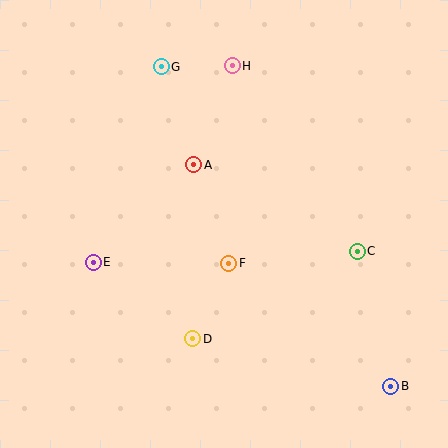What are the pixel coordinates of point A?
Point A is at (194, 165).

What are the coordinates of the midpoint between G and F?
The midpoint between G and F is at (195, 165).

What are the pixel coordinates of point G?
Point G is at (161, 67).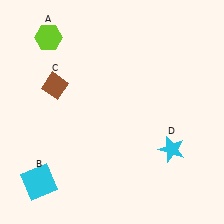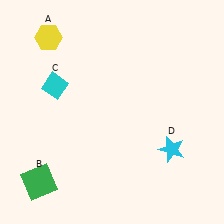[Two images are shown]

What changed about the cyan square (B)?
In Image 1, B is cyan. In Image 2, it changed to green.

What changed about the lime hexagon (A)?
In Image 1, A is lime. In Image 2, it changed to yellow.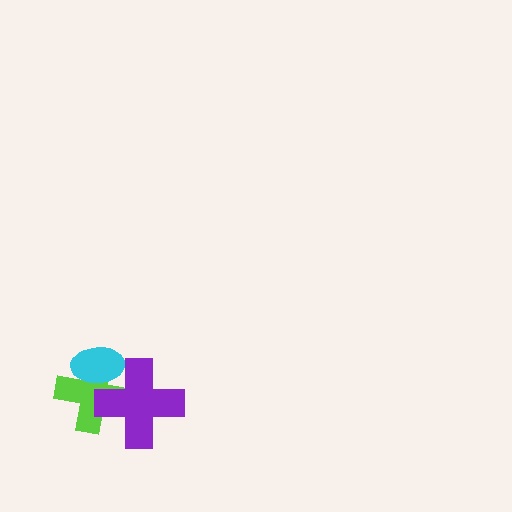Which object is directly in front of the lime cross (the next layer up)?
The purple cross is directly in front of the lime cross.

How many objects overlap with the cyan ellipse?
2 objects overlap with the cyan ellipse.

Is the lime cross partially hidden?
Yes, it is partially covered by another shape.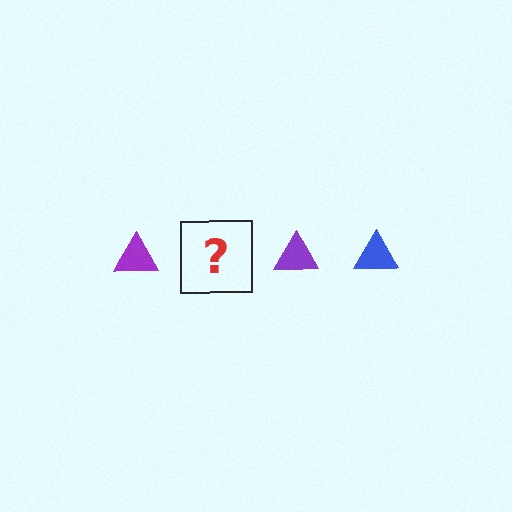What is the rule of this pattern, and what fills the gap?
The rule is that the pattern cycles through purple, blue triangles. The gap should be filled with a blue triangle.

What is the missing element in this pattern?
The missing element is a blue triangle.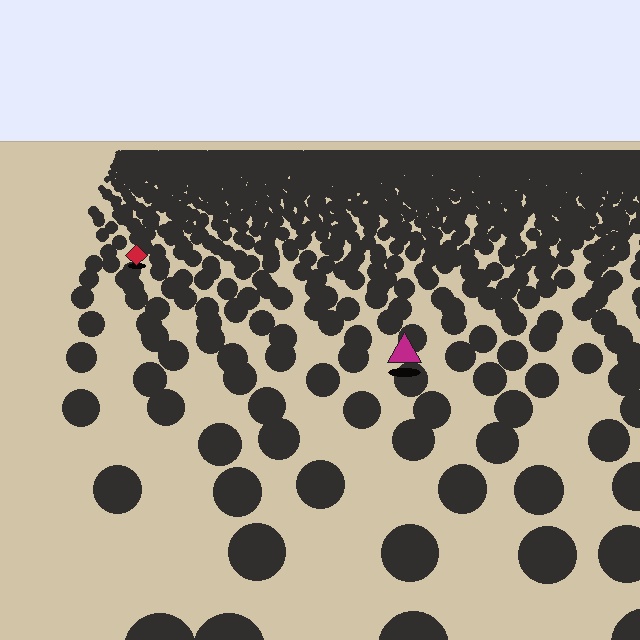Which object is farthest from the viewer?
The red diamond is farthest from the viewer. It appears smaller and the ground texture around it is denser.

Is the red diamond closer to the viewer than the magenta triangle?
No. The magenta triangle is closer — you can tell from the texture gradient: the ground texture is coarser near it.